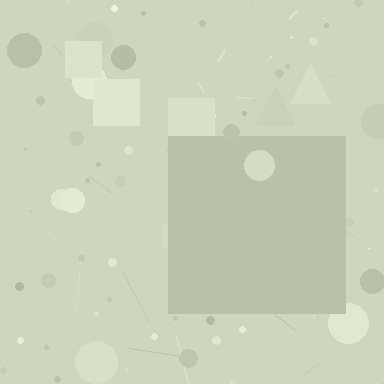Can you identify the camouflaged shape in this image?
The camouflaged shape is a square.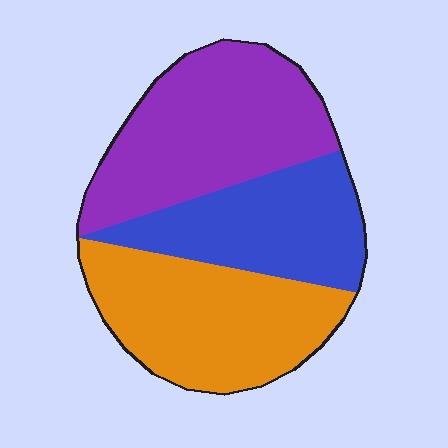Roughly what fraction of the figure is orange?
Orange takes up about one third (1/3) of the figure.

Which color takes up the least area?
Blue, at roughly 30%.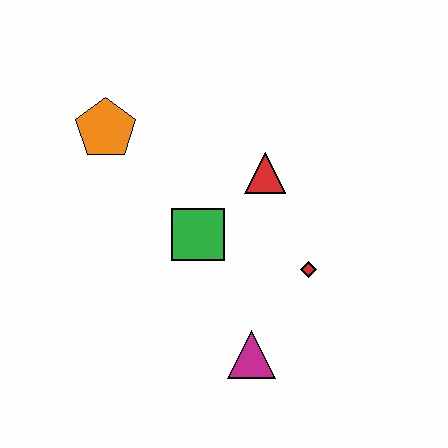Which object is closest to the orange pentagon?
The green square is closest to the orange pentagon.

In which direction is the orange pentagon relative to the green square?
The orange pentagon is above the green square.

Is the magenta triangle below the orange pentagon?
Yes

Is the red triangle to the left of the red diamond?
Yes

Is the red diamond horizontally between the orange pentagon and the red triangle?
No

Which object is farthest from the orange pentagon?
The magenta triangle is farthest from the orange pentagon.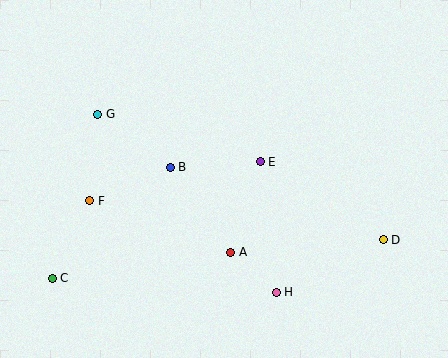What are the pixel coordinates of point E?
Point E is at (260, 162).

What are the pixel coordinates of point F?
Point F is at (90, 201).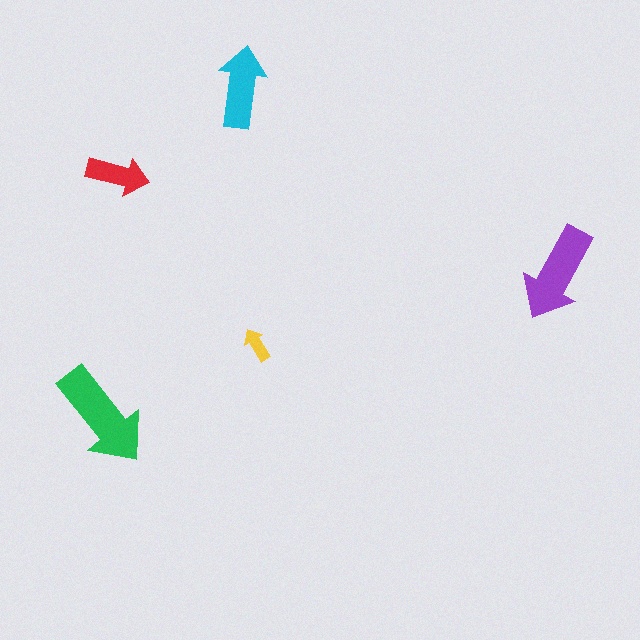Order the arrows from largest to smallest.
the green one, the purple one, the cyan one, the red one, the yellow one.